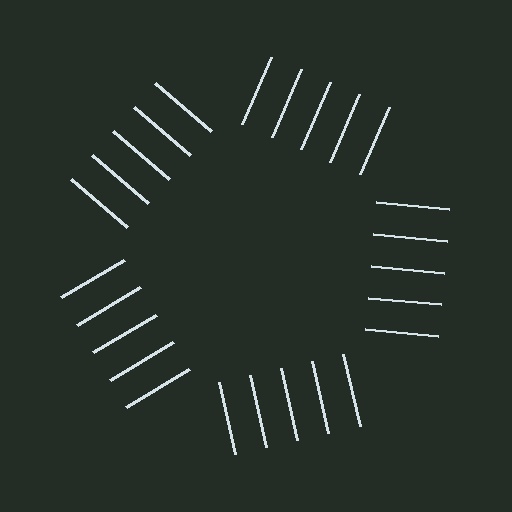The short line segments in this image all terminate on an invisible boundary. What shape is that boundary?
An illusory pentagon — the line segments terminate on its edges but no continuous stroke is drawn.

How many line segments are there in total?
25 — 5 along each of the 5 edges.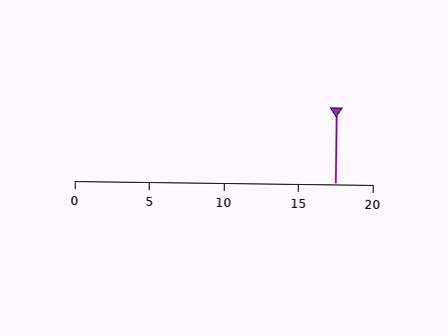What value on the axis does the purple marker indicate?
The marker indicates approximately 17.5.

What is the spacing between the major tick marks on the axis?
The major ticks are spaced 5 apart.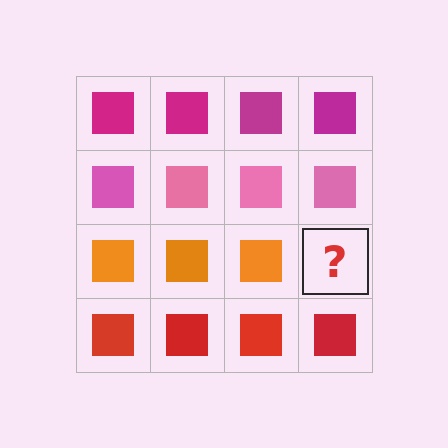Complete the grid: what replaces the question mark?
The question mark should be replaced with an orange square.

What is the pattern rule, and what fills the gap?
The rule is that each row has a consistent color. The gap should be filled with an orange square.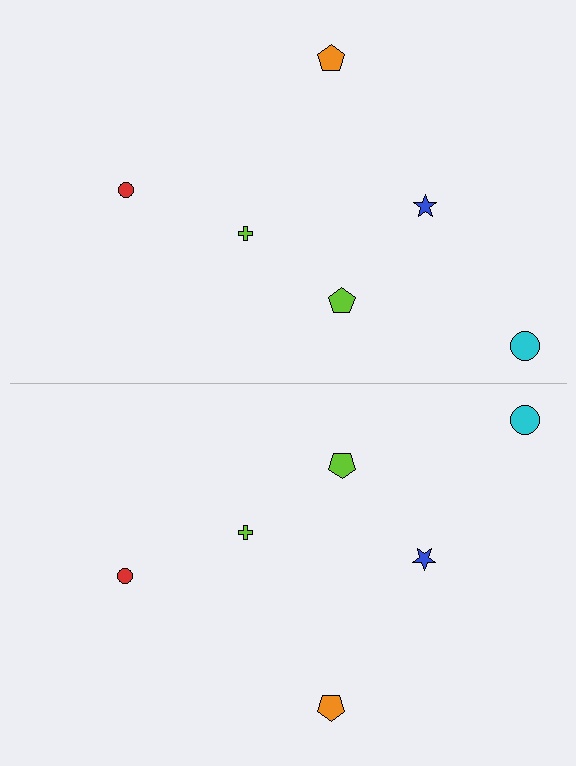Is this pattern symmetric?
Yes, this pattern has bilateral (reflection) symmetry.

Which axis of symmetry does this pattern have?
The pattern has a horizontal axis of symmetry running through the center of the image.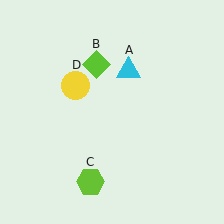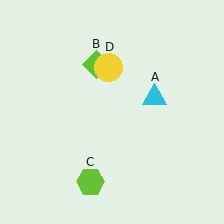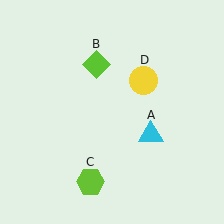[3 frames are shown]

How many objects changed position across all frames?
2 objects changed position: cyan triangle (object A), yellow circle (object D).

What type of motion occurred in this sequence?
The cyan triangle (object A), yellow circle (object D) rotated clockwise around the center of the scene.